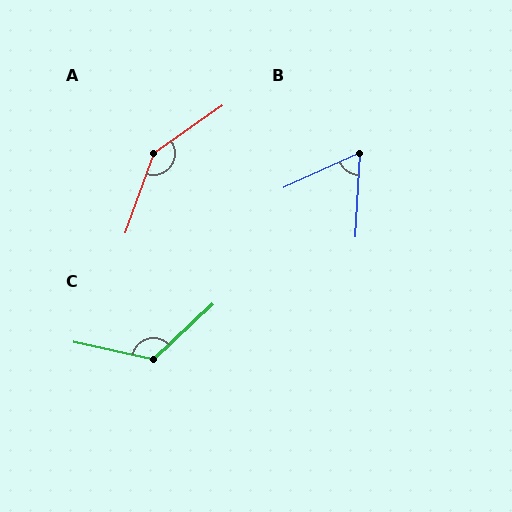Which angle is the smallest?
B, at approximately 62 degrees.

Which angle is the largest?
A, at approximately 144 degrees.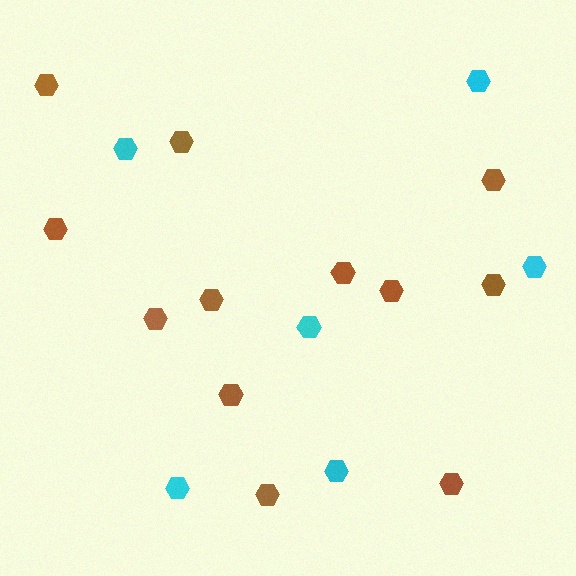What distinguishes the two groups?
There are 2 groups: one group of brown hexagons (12) and one group of cyan hexagons (6).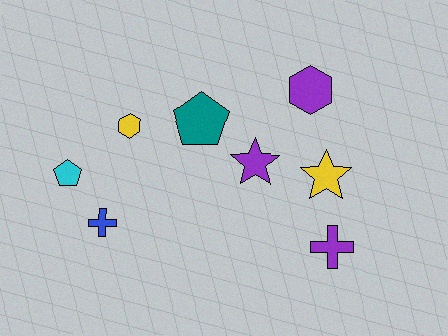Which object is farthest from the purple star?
The cyan pentagon is farthest from the purple star.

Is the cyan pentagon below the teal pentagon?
Yes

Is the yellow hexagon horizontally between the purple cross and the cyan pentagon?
Yes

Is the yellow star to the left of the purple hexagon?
No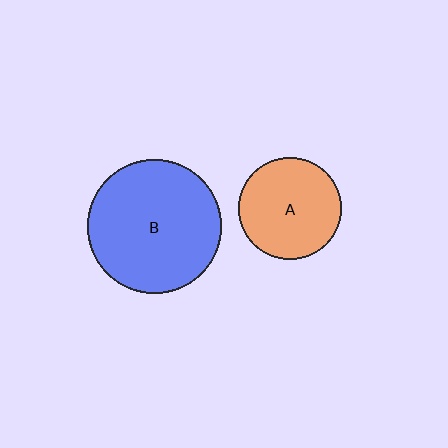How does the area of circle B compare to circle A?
Approximately 1.7 times.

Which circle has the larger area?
Circle B (blue).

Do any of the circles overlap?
No, none of the circles overlap.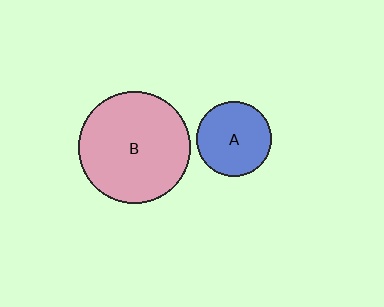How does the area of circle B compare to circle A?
Approximately 2.2 times.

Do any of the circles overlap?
No, none of the circles overlap.